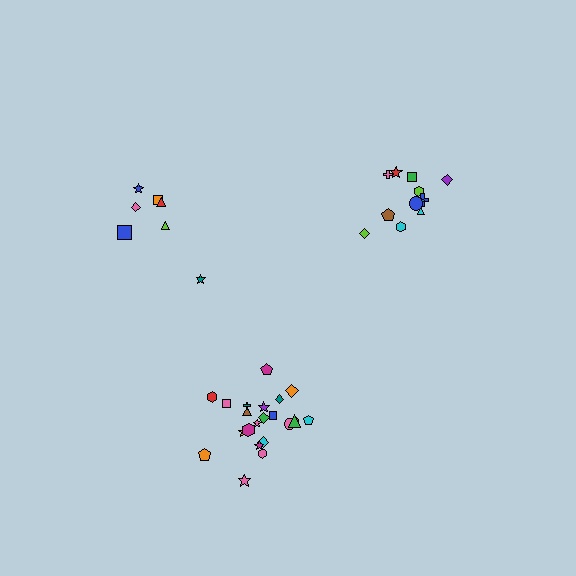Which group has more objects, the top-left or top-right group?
The top-right group.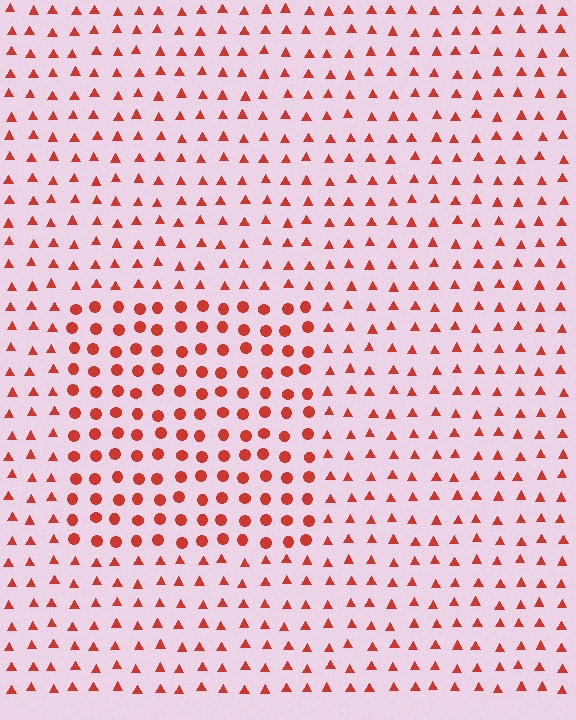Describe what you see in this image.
The image is filled with small red elements arranged in a uniform grid. A rectangle-shaped region contains circles, while the surrounding area contains triangles. The boundary is defined purely by the change in element shape.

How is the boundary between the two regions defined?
The boundary is defined by a change in element shape: circles inside vs. triangles outside. All elements share the same color and spacing.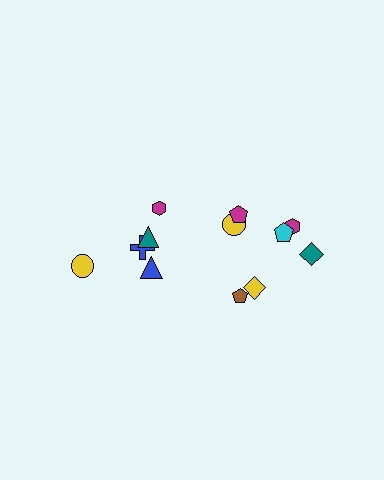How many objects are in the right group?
There are 7 objects.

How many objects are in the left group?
There are 5 objects.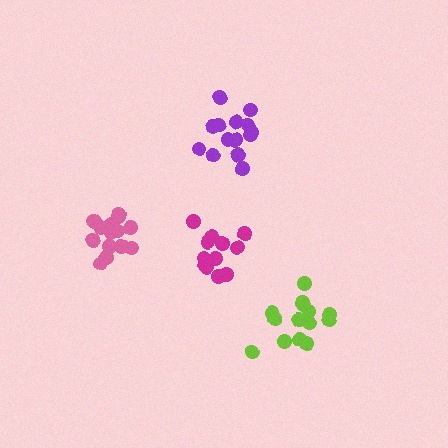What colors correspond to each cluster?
The clusters are colored: pink, lime, purple, magenta.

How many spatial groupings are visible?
There are 4 spatial groupings.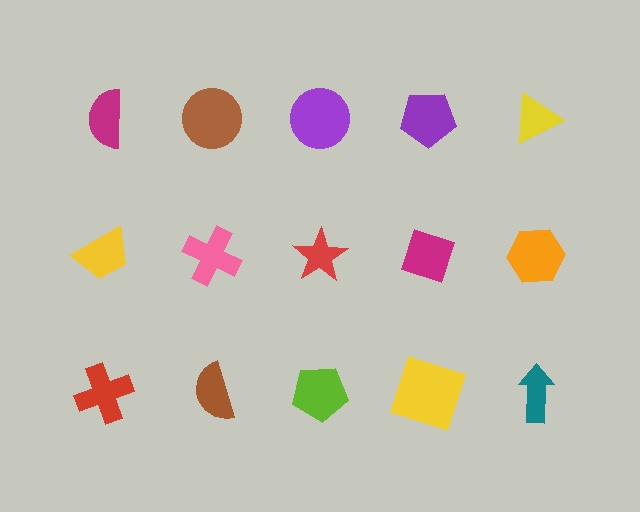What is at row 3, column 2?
A brown semicircle.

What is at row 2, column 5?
An orange hexagon.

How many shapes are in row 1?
5 shapes.